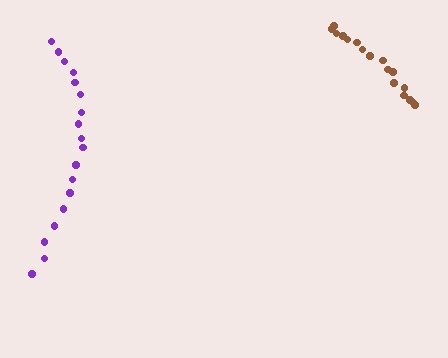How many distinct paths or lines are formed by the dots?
There are 2 distinct paths.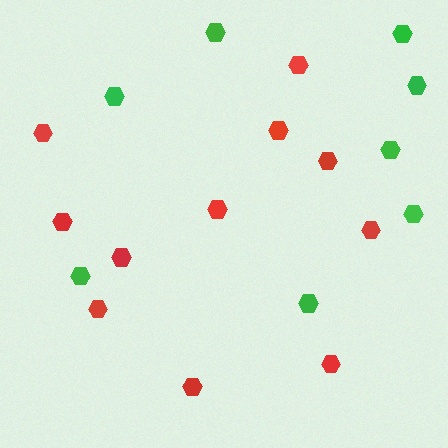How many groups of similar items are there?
There are 2 groups: one group of green hexagons (8) and one group of red hexagons (11).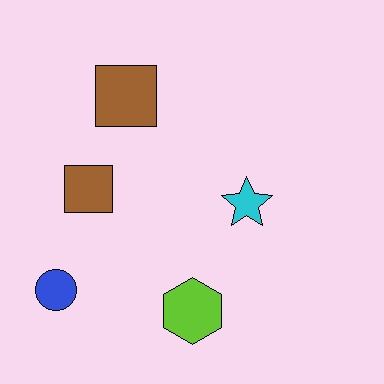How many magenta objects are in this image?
There are no magenta objects.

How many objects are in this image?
There are 5 objects.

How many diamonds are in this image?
There are no diamonds.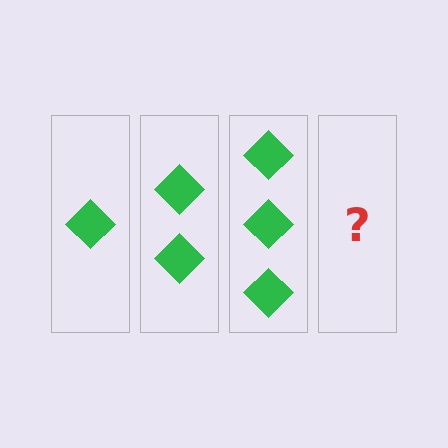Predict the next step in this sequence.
The next step is 4 diamonds.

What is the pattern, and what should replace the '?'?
The pattern is that each step adds one more diamond. The '?' should be 4 diamonds.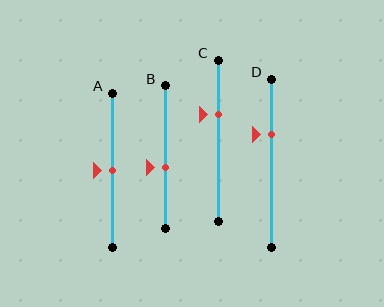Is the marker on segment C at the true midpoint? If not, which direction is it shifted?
No, the marker on segment C is shifted upward by about 16% of the segment length.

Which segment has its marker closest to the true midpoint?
Segment A has its marker closest to the true midpoint.